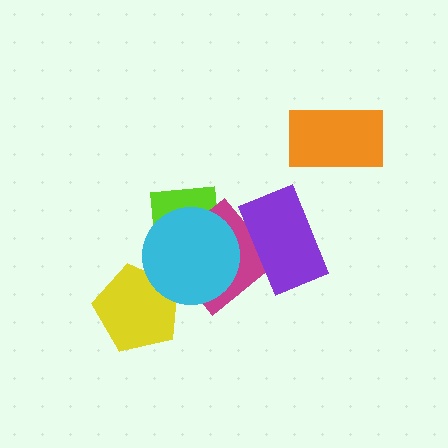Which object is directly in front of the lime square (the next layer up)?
The magenta diamond is directly in front of the lime square.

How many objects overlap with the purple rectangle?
1 object overlaps with the purple rectangle.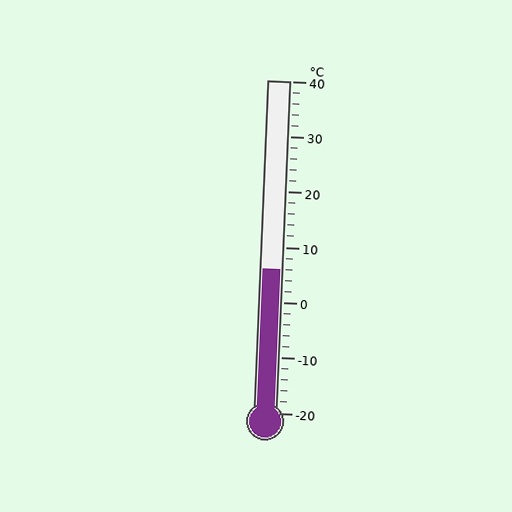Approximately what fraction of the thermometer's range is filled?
The thermometer is filled to approximately 45% of its range.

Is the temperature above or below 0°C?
The temperature is above 0°C.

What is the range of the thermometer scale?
The thermometer scale ranges from -20°C to 40°C.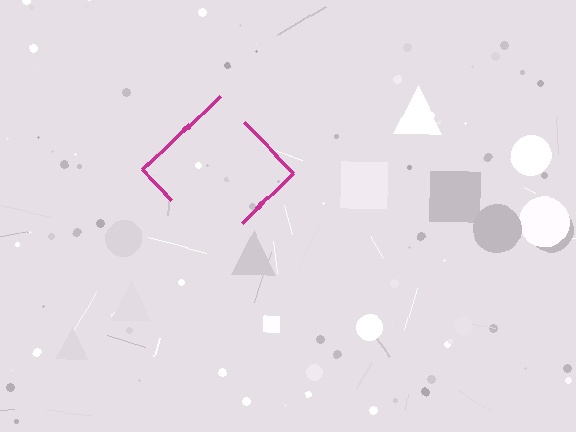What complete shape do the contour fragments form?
The contour fragments form a diamond.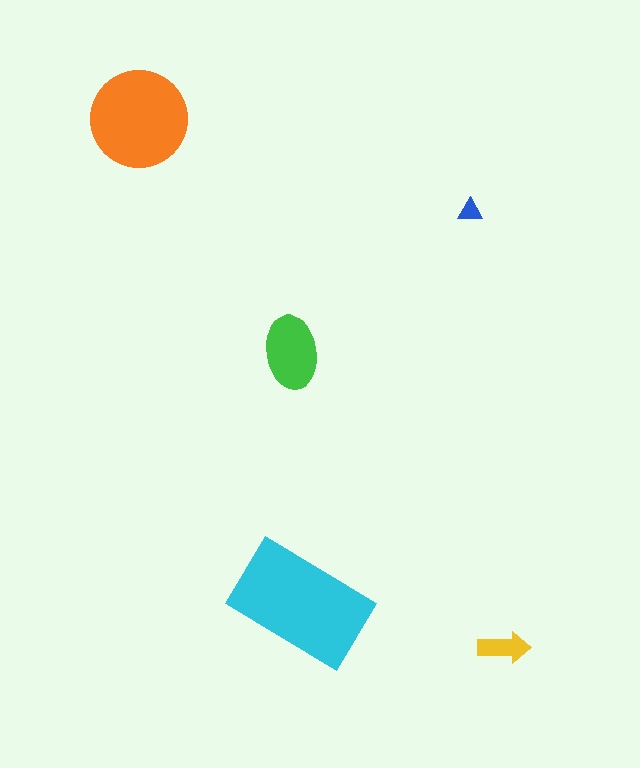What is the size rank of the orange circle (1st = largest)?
2nd.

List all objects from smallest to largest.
The blue triangle, the yellow arrow, the green ellipse, the orange circle, the cyan rectangle.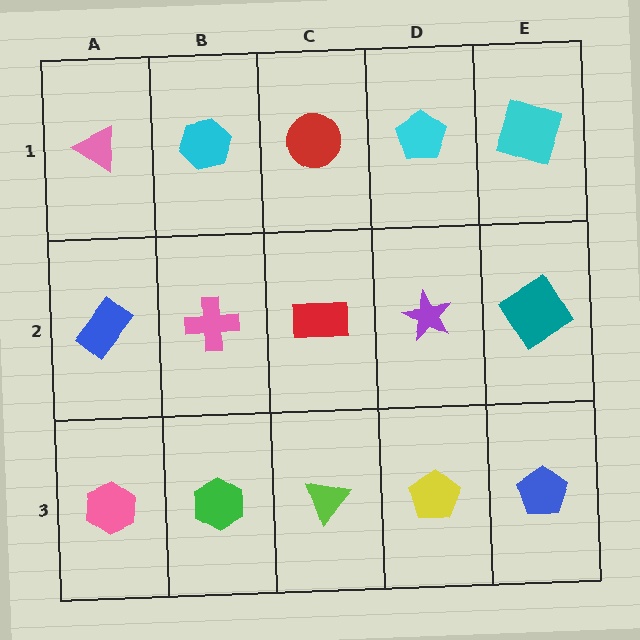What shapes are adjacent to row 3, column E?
A teal diamond (row 2, column E), a yellow pentagon (row 3, column D).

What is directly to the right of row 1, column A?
A cyan hexagon.